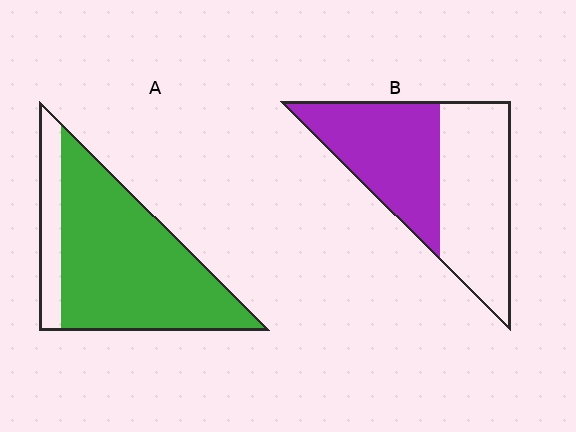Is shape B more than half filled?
Roughly half.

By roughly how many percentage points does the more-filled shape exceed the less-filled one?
By roughly 35 percentage points (A over B).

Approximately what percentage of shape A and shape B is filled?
A is approximately 80% and B is approximately 50%.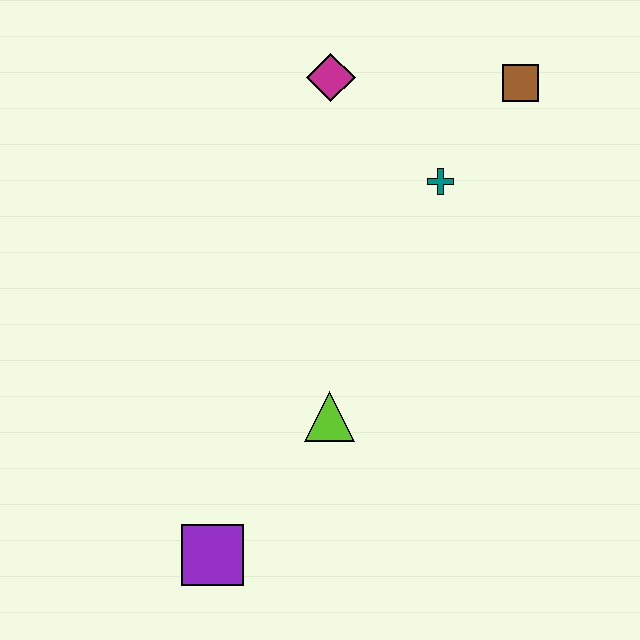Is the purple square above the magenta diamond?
No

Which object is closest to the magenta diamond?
The teal cross is closest to the magenta diamond.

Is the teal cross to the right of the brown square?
No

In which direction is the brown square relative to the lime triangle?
The brown square is above the lime triangle.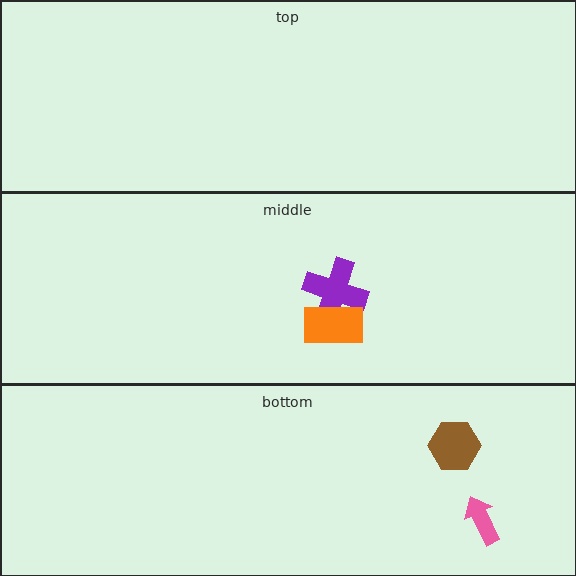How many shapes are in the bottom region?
2.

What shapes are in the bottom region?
The brown hexagon, the pink arrow.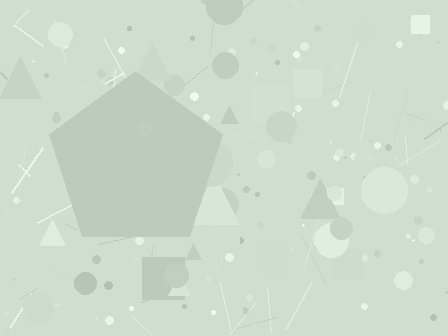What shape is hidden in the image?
A pentagon is hidden in the image.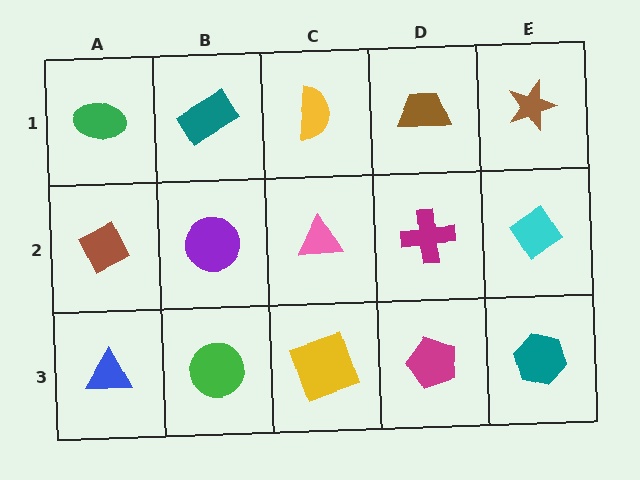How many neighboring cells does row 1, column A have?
2.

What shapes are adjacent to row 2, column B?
A teal rectangle (row 1, column B), a green circle (row 3, column B), a brown diamond (row 2, column A), a pink triangle (row 2, column C).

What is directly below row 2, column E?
A teal hexagon.